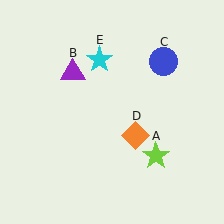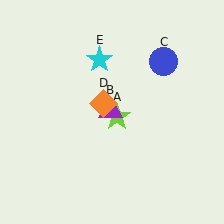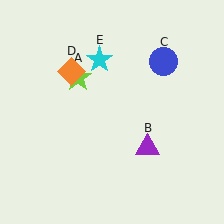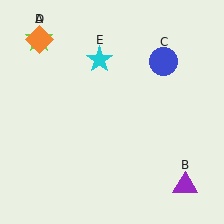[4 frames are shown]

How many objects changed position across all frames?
3 objects changed position: lime star (object A), purple triangle (object B), orange diamond (object D).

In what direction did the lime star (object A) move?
The lime star (object A) moved up and to the left.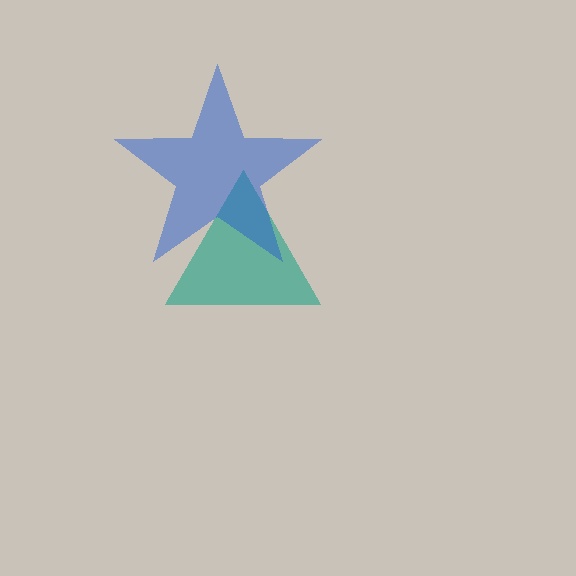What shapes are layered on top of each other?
The layered shapes are: a teal triangle, a blue star.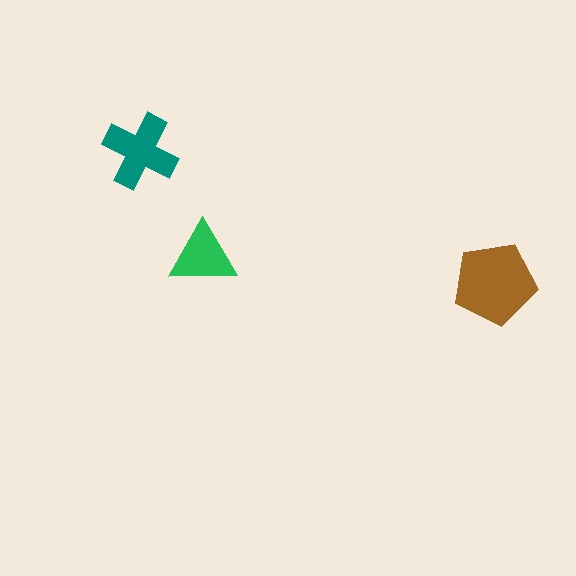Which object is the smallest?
The green triangle.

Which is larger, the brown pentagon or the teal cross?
The brown pentagon.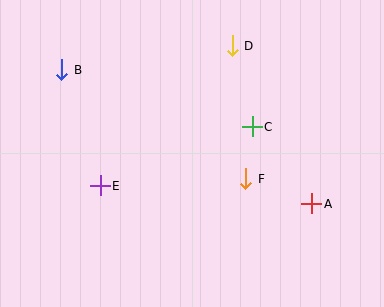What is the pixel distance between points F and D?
The distance between F and D is 133 pixels.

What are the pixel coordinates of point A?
Point A is at (312, 204).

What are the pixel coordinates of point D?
Point D is at (232, 46).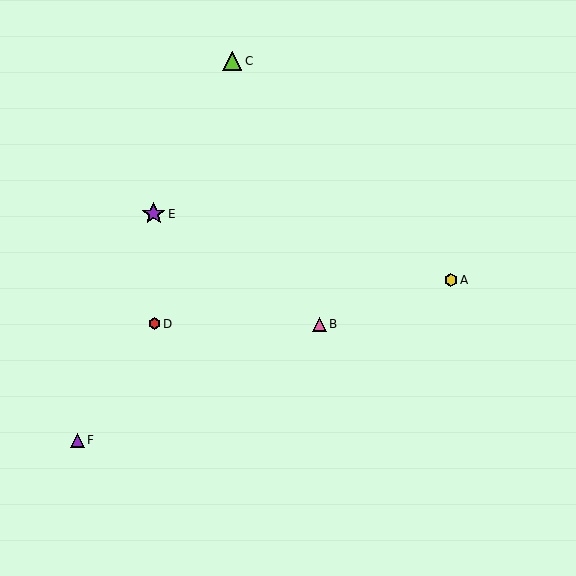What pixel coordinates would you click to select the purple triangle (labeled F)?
Click at (77, 440) to select the purple triangle F.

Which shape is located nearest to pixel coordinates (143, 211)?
The purple star (labeled E) at (154, 214) is nearest to that location.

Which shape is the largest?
The purple star (labeled E) is the largest.